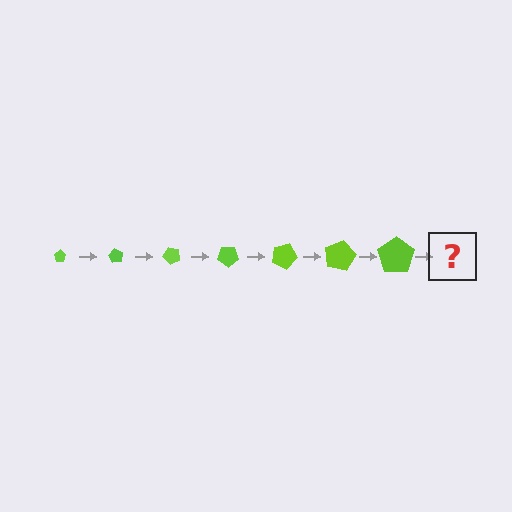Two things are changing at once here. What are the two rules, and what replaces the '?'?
The two rules are that the pentagon grows larger each step and it rotates 60 degrees each step. The '?' should be a pentagon, larger than the previous one and rotated 420 degrees from the start.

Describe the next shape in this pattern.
It should be a pentagon, larger than the previous one and rotated 420 degrees from the start.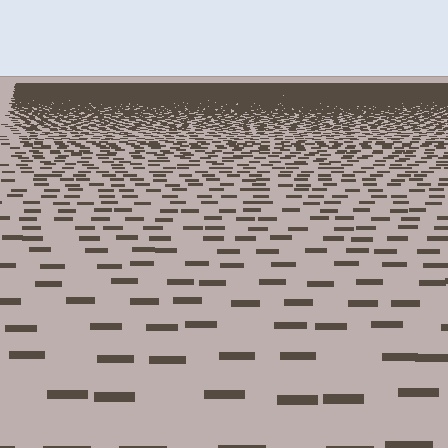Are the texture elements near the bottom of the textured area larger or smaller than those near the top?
Larger. Near the bottom, elements are closer to the viewer and appear at a bigger on-screen size.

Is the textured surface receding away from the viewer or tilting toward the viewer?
The surface is receding away from the viewer. Texture elements get smaller and denser toward the top.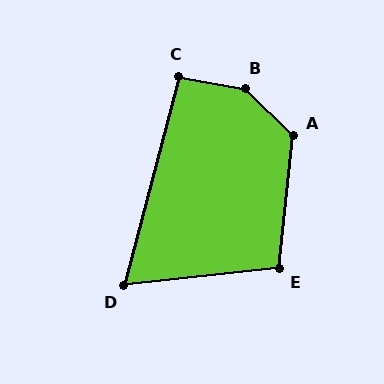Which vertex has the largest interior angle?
B, at approximately 146 degrees.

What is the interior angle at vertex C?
Approximately 94 degrees (approximately right).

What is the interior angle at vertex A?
Approximately 128 degrees (obtuse).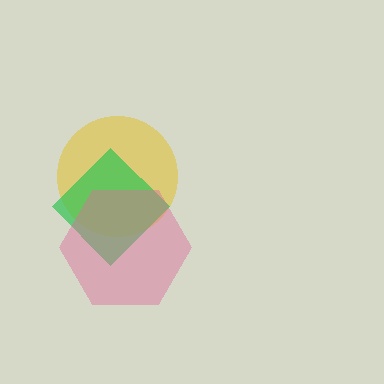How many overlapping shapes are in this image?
There are 3 overlapping shapes in the image.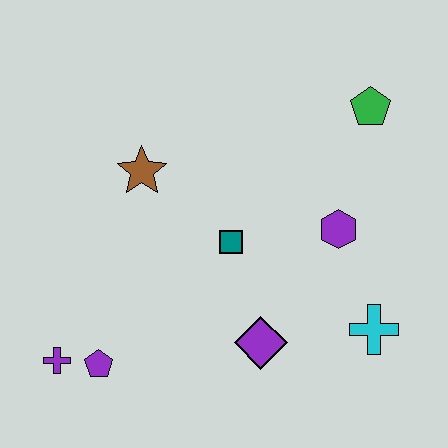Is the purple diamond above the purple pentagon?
Yes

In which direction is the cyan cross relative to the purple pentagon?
The cyan cross is to the right of the purple pentagon.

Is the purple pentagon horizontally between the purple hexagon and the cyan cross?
No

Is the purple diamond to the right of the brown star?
Yes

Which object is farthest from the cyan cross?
The purple cross is farthest from the cyan cross.